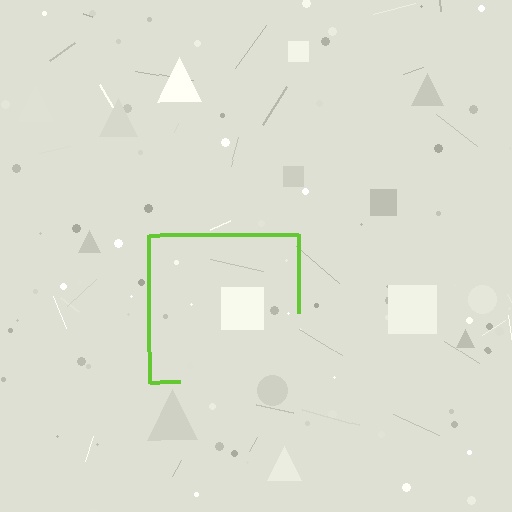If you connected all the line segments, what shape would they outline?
They would outline a square.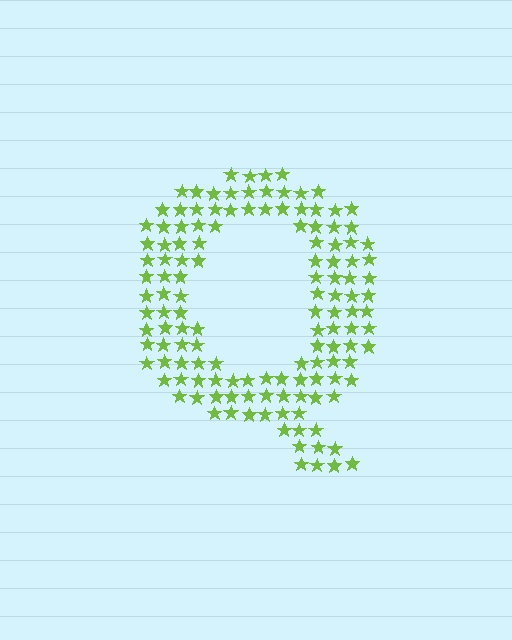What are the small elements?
The small elements are stars.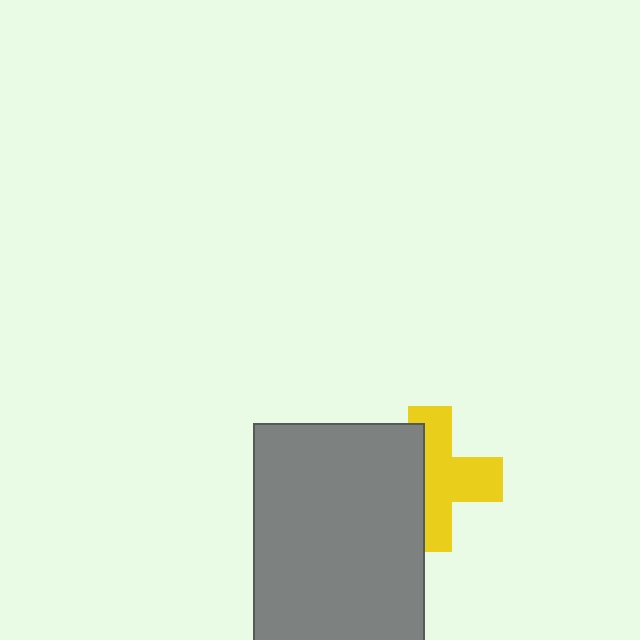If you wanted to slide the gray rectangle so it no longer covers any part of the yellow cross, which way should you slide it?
Slide it left — that is the most direct way to separate the two shapes.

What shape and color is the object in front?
The object in front is a gray rectangle.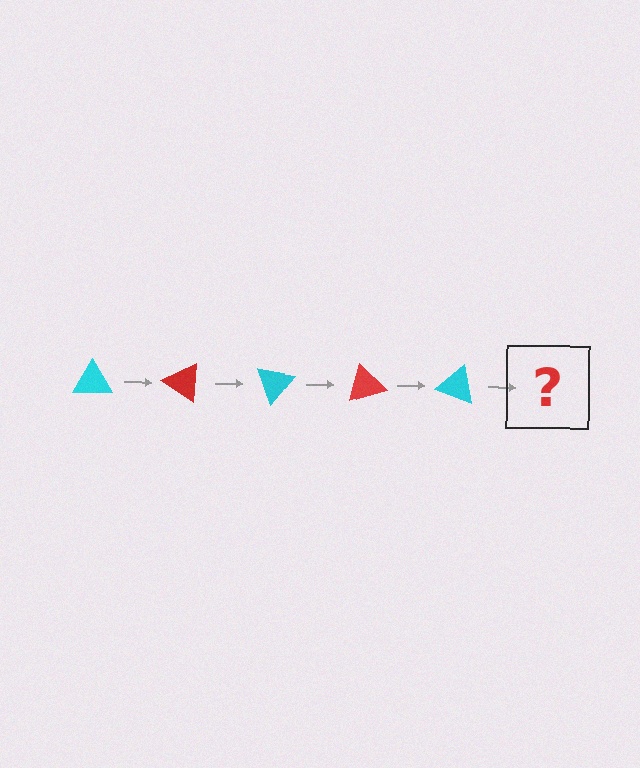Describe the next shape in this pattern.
It should be a red triangle, rotated 175 degrees from the start.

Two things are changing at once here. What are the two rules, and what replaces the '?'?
The two rules are that it rotates 35 degrees each step and the color cycles through cyan and red. The '?' should be a red triangle, rotated 175 degrees from the start.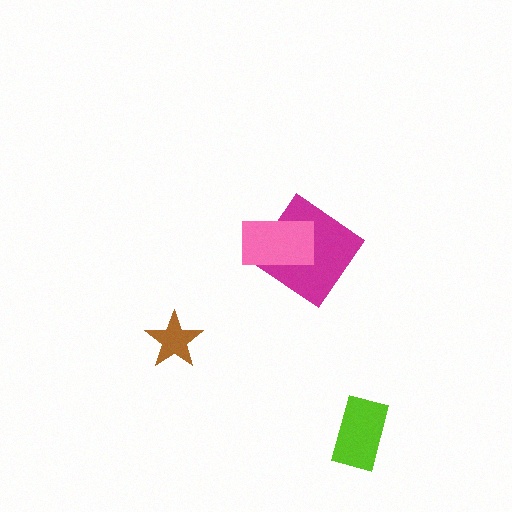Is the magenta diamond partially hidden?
Yes, it is partially covered by another shape.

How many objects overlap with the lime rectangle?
0 objects overlap with the lime rectangle.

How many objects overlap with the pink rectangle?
1 object overlaps with the pink rectangle.